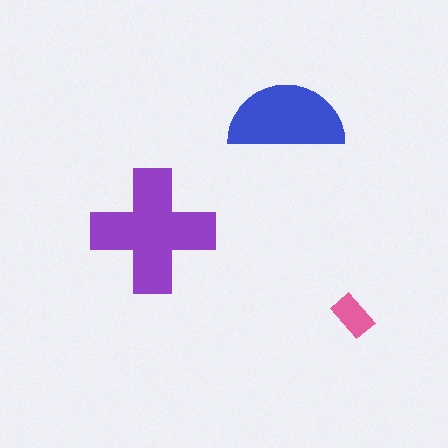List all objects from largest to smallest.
The purple cross, the blue semicircle, the pink rectangle.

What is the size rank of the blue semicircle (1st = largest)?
2nd.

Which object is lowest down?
The pink rectangle is bottommost.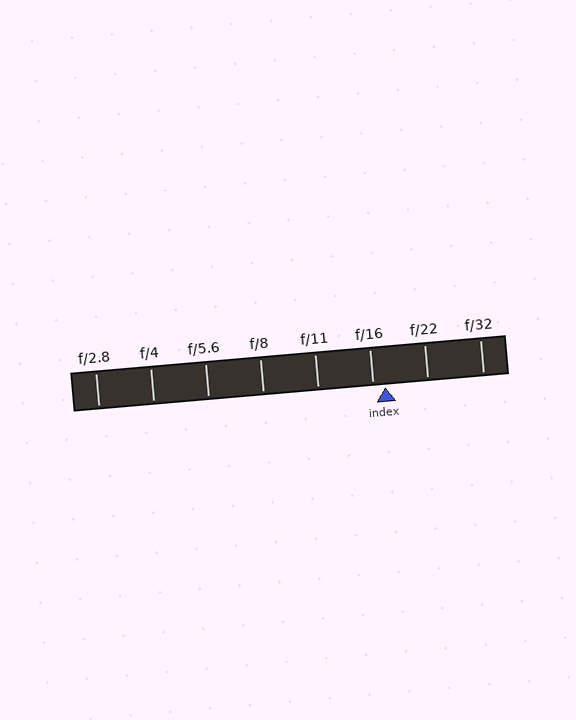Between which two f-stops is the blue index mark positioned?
The index mark is between f/16 and f/22.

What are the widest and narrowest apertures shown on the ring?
The widest aperture shown is f/2.8 and the narrowest is f/32.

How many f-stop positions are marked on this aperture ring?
There are 8 f-stop positions marked.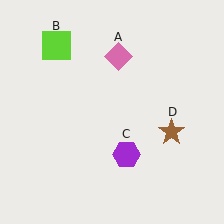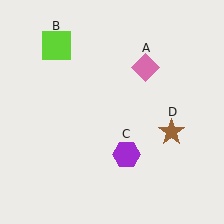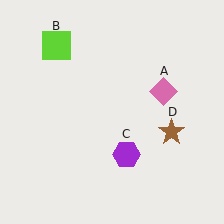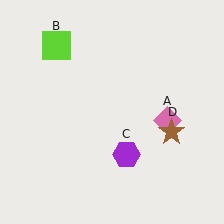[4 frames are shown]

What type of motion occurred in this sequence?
The pink diamond (object A) rotated clockwise around the center of the scene.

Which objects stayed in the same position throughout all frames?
Lime square (object B) and purple hexagon (object C) and brown star (object D) remained stationary.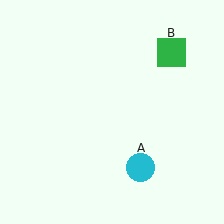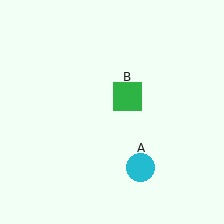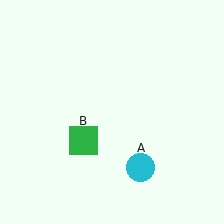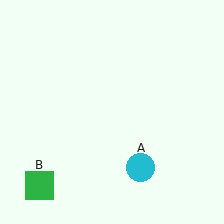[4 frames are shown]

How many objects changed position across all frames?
1 object changed position: green square (object B).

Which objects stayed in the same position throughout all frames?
Cyan circle (object A) remained stationary.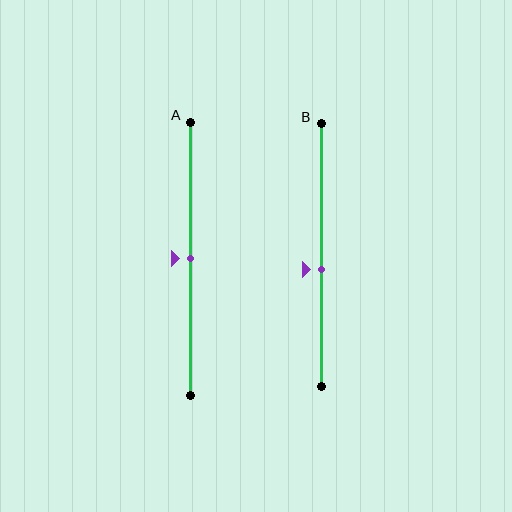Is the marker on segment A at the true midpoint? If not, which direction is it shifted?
Yes, the marker on segment A is at the true midpoint.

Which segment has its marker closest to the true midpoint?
Segment A has its marker closest to the true midpoint.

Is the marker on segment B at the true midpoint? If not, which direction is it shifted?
No, the marker on segment B is shifted downward by about 6% of the segment length.